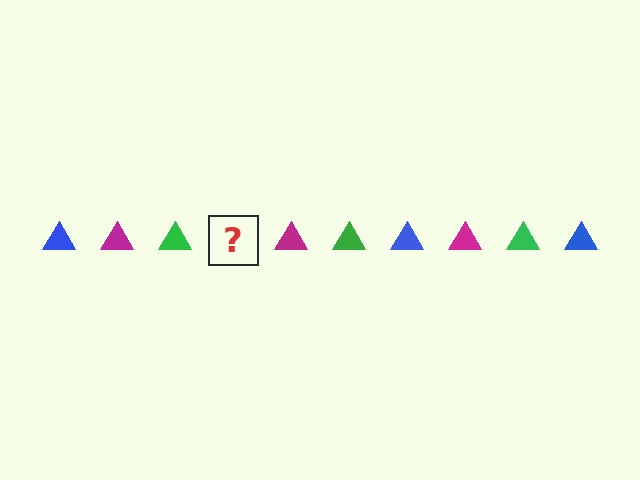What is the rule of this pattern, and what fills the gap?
The rule is that the pattern cycles through blue, magenta, green triangles. The gap should be filled with a blue triangle.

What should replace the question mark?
The question mark should be replaced with a blue triangle.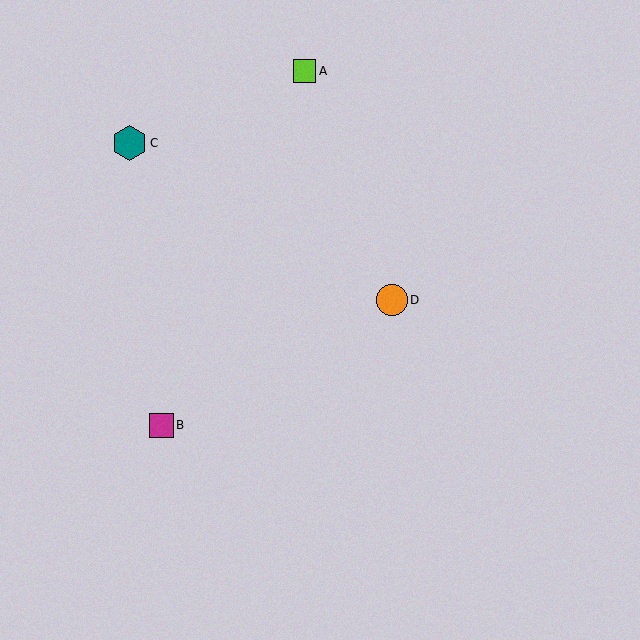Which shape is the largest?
The teal hexagon (labeled C) is the largest.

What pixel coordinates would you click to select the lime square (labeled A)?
Click at (305, 71) to select the lime square A.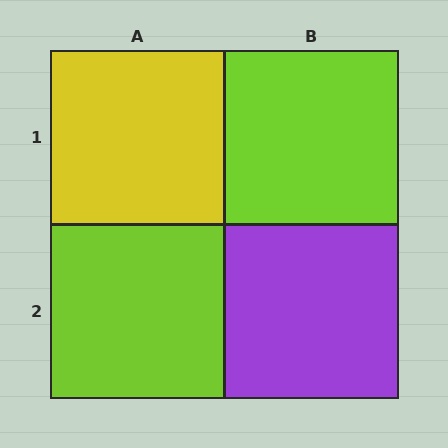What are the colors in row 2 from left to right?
Lime, purple.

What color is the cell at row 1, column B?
Lime.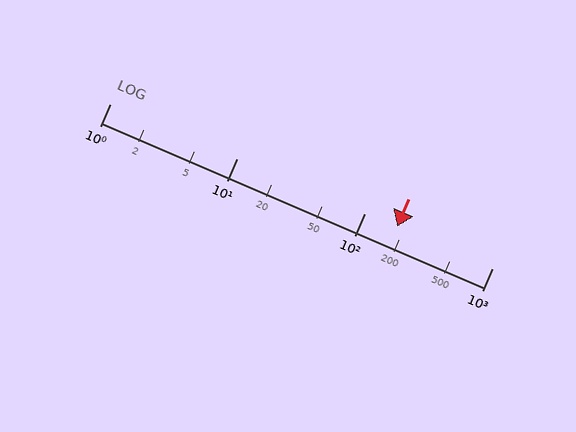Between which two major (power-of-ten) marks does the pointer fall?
The pointer is between 100 and 1000.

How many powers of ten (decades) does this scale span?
The scale spans 3 decades, from 1 to 1000.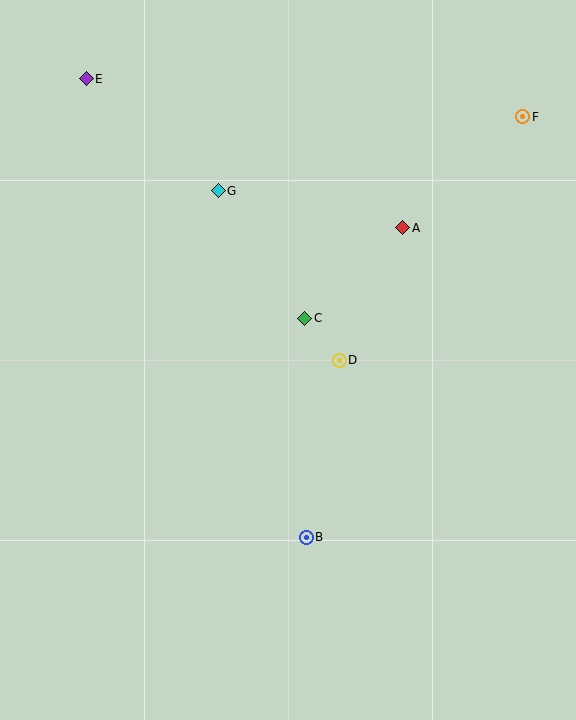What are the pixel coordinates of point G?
Point G is at (218, 191).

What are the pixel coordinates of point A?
Point A is at (403, 228).